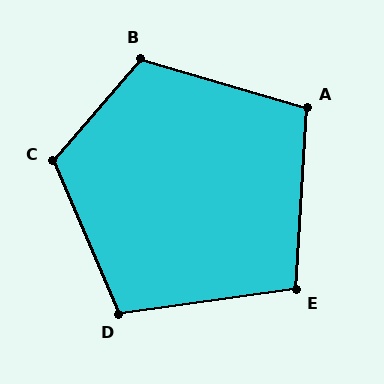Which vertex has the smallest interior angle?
E, at approximately 101 degrees.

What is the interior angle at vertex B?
Approximately 115 degrees (obtuse).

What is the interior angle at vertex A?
Approximately 103 degrees (obtuse).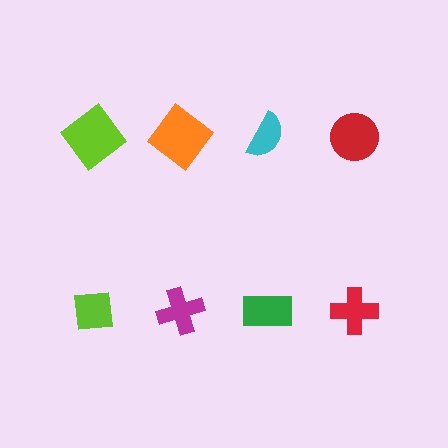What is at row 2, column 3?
A green rectangle.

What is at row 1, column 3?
A cyan semicircle.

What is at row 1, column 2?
An orange diamond.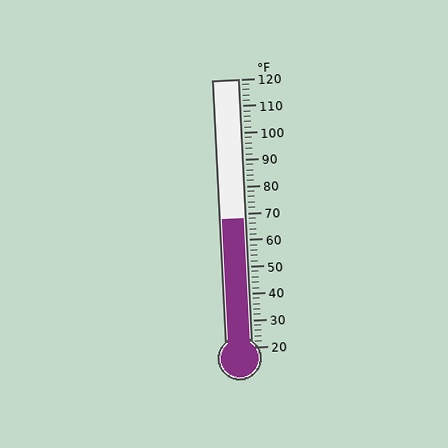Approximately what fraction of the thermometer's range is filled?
The thermometer is filled to approximately 50% of its range.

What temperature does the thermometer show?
The thermometer shows approximately 68°F.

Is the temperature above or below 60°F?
The temperature is above 60°F.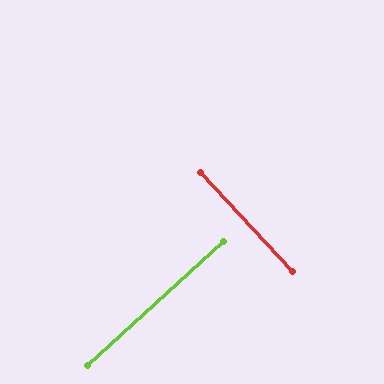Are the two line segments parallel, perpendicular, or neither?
Perpendicular — they meet at approximately 90°.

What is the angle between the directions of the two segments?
Approximately 90 degrees.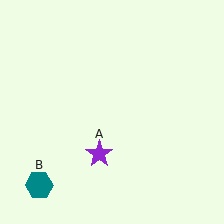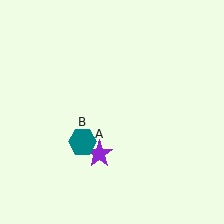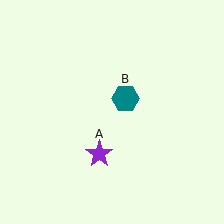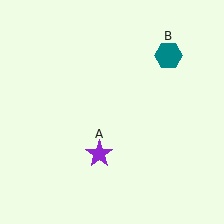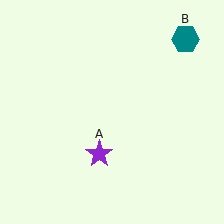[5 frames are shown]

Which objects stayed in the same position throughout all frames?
Purple star (object A) remained stationary.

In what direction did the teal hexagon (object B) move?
The teal hexagon (object B) moved up and to the right.